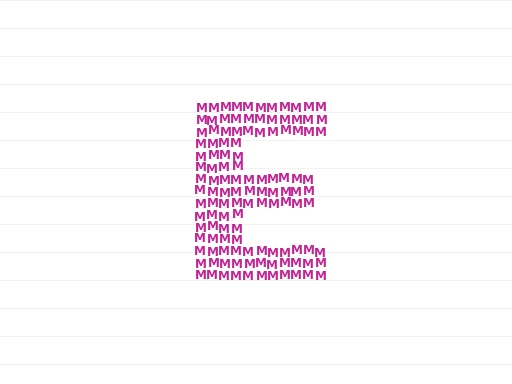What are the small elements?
The small elements are letter M's.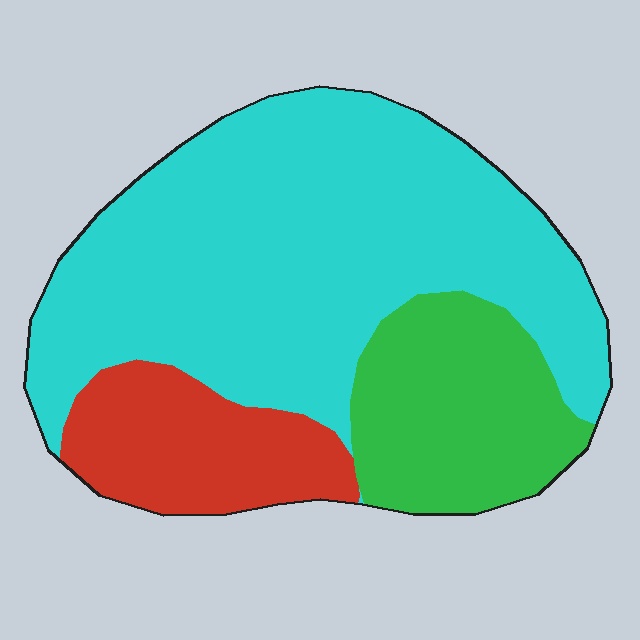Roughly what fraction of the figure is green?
Green covers 21% of the figure.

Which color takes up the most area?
Cyan, at roughly 60%.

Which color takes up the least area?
Red, at roughly 15%.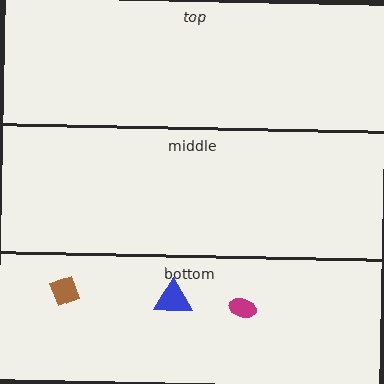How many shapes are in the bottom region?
3.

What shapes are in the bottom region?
The blue triangle, the magenta ellipse, the brown diamond.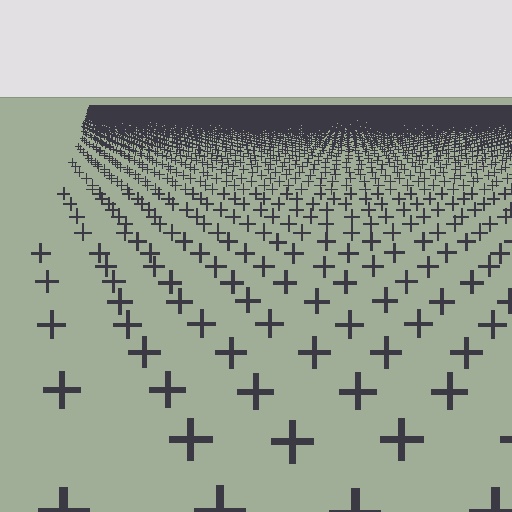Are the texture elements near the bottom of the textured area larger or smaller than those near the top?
Larger. Near the bottom, elements are closer to the viewer and appear at a bigger on-screen size.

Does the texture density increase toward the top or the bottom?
Density increases toward the top.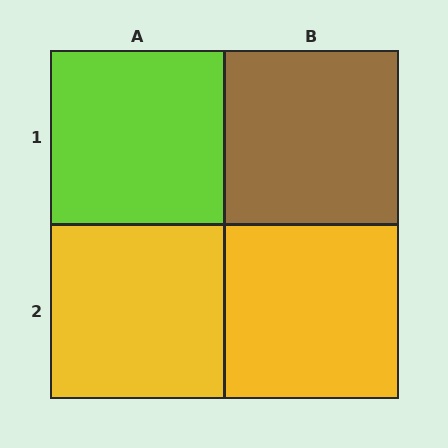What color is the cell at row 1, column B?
Brown.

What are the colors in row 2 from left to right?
Yellow, yellow.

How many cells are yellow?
2 cells are yellow.